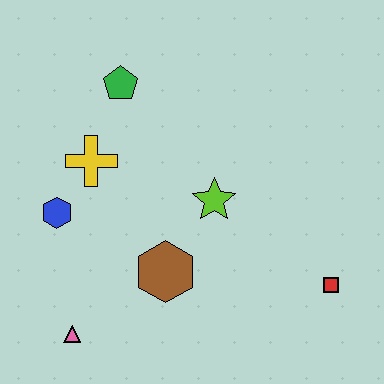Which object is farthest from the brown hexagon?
The green pentagon is farthest from the brown hexagon.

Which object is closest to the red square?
The lime star is closest to the red square.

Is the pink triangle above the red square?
No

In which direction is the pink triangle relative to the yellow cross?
The pink triangle is below the yellow cross.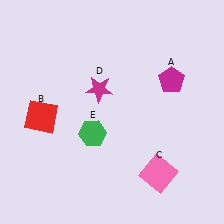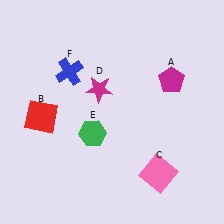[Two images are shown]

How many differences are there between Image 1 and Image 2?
There is 1 difference between the two images.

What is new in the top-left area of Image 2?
A blue cross (F) was added in the top-left area of Image 2.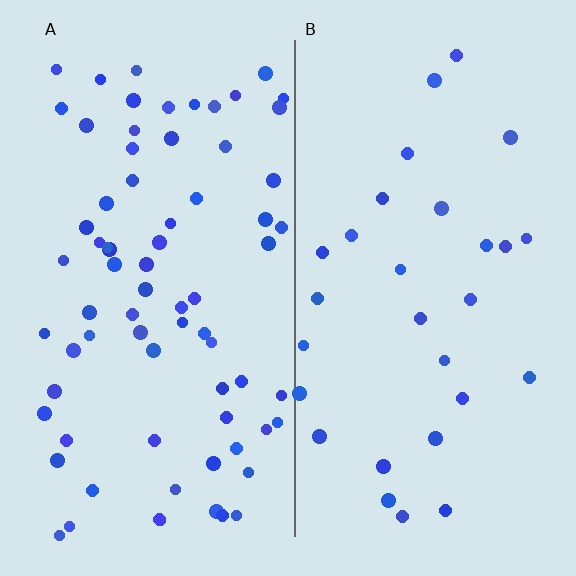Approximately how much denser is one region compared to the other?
Approximately 2.5× — region A over region B.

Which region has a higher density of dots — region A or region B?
A (the left).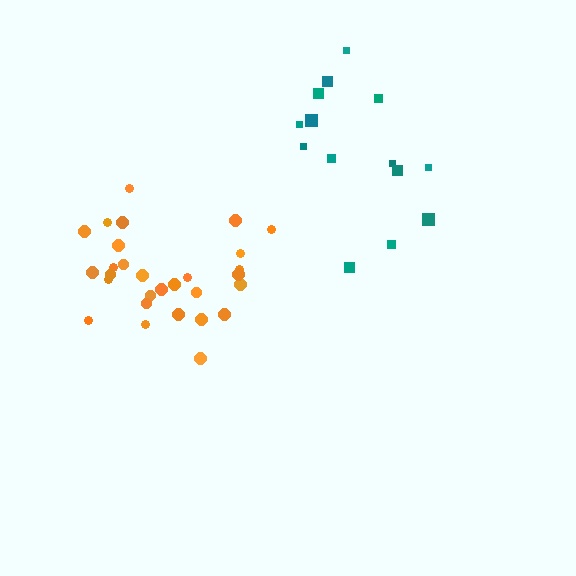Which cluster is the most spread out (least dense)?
Teal.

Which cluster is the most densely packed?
Orange.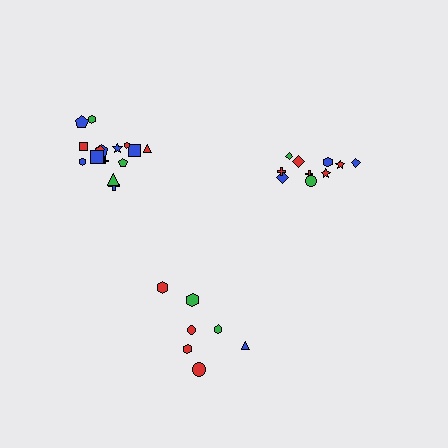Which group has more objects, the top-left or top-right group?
The top-left group.